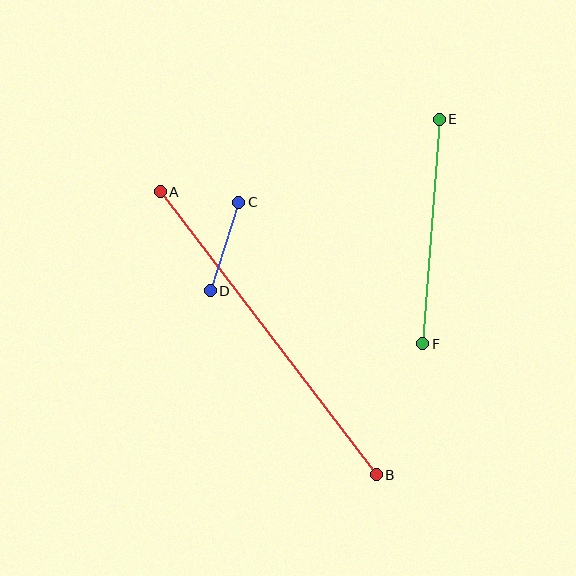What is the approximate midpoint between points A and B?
The midpoint is at approximately (268, 333) pixels.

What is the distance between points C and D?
The distance is approximately 93 pixels.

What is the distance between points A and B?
The distance is approximately 356 pixels.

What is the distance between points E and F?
The distance is approximately 225 pixels.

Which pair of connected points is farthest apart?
Points A and B are farthest apart.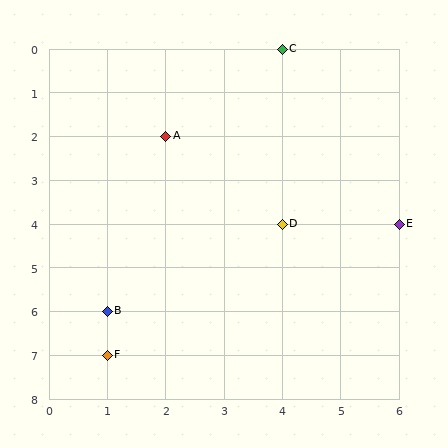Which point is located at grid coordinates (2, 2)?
Point A is at (2, 2).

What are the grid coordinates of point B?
Point B is at grid coordinates (1, 6).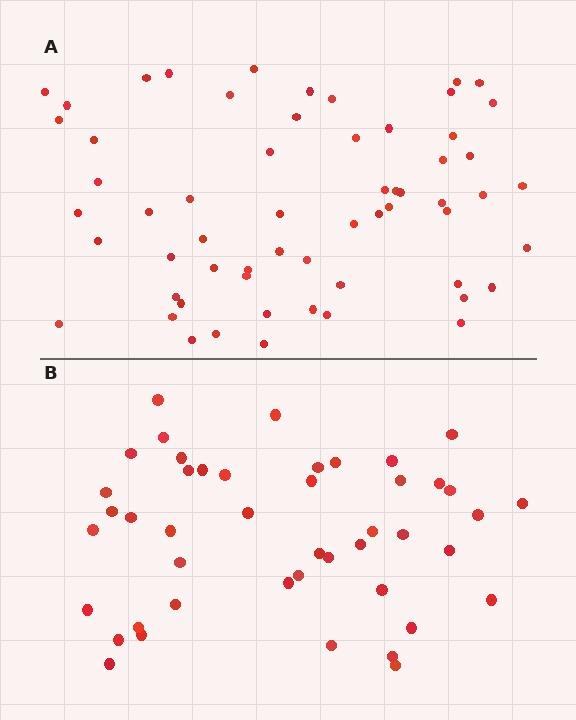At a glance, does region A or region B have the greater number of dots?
Region A (the top region) has more dots.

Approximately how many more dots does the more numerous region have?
Region A has approximately 15 more dots than region B.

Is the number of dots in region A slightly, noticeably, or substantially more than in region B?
Region A has noticeably more, but not dramatically so. The ratio is roughly 1.3 to 1.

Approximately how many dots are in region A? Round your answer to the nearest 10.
About 60 dots.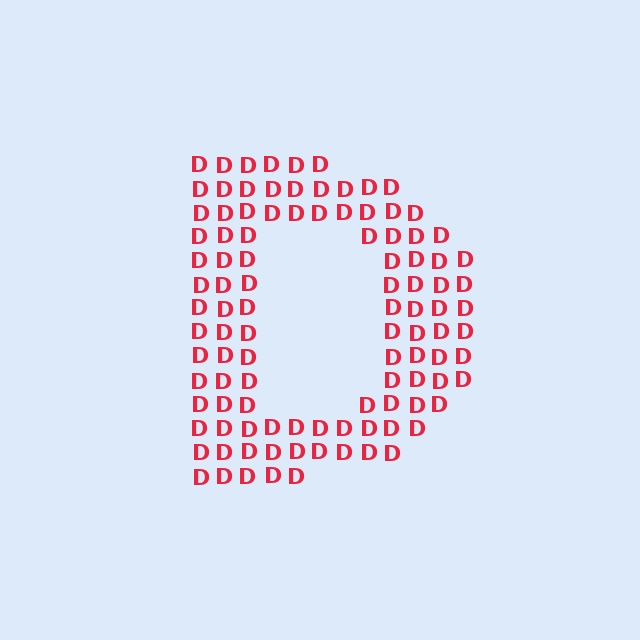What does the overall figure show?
The overall figure shows the letter D.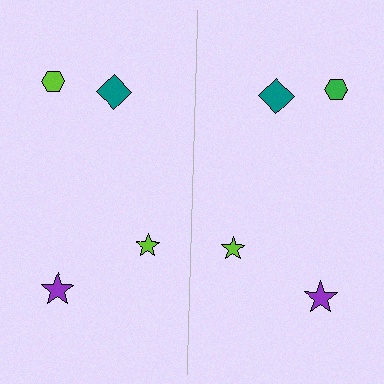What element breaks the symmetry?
The green hexagon on the right side breaks the symmetry — its mirror counterpart is lime.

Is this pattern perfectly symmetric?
No, the pattern is not perfectly symmetric. The green hexagon on the right side breaks the symmetry — its mirror counterpart is lime.